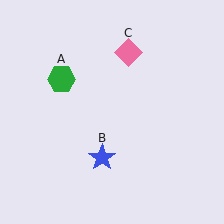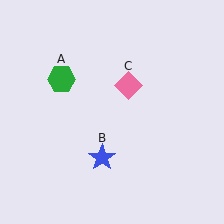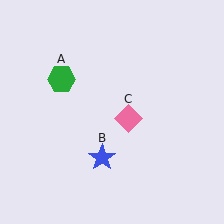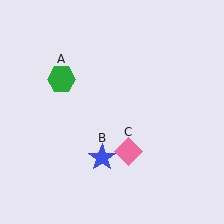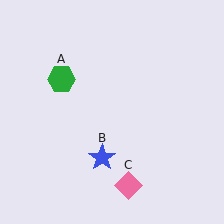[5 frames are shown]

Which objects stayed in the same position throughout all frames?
Green hexagon (object A) and blue star (object B) remained stationary.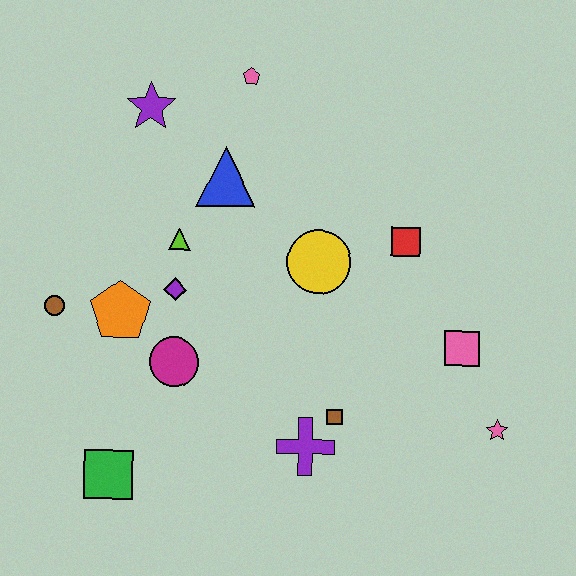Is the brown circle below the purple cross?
No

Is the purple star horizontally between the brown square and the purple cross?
No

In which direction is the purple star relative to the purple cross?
The purple star is above the purple cross.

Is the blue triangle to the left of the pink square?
Yes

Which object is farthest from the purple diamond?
The pink star is farthest from the purple diamond.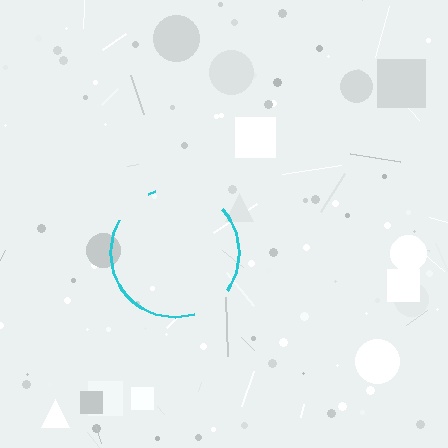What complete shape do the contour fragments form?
The contour fragments form a circle.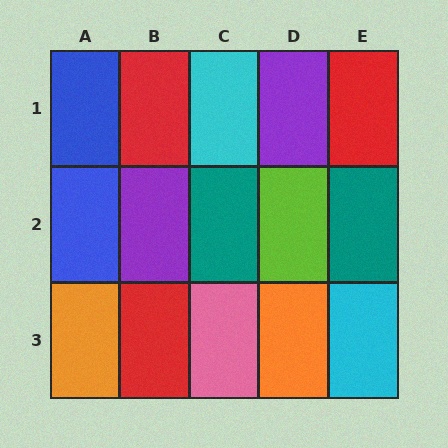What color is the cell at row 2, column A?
Blue.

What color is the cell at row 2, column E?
Teal.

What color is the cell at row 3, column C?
Pink.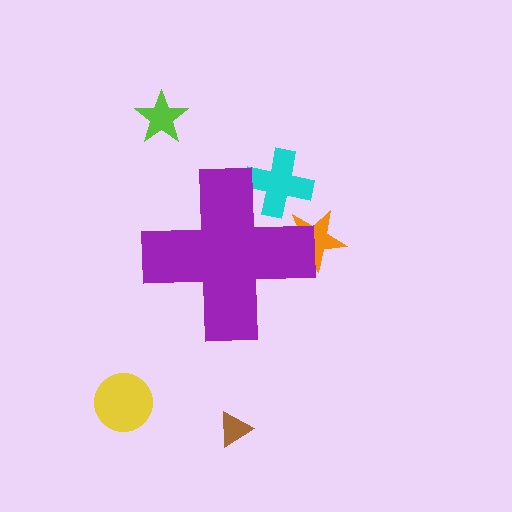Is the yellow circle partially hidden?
No, the yellow circle is fully visible.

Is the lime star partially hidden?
No, the lime star is fully visible.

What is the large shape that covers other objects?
A purple cross.